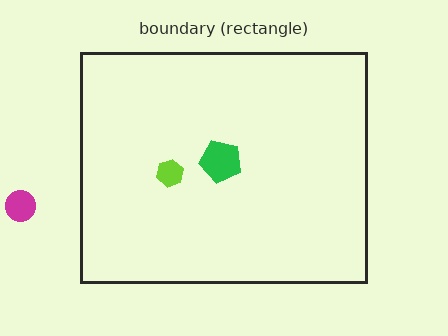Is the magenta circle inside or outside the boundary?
Outside.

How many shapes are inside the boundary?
2 inside, 1 outside.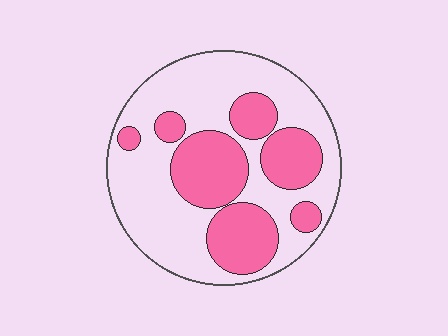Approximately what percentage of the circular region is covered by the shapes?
Approximately 35%.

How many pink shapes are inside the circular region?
7.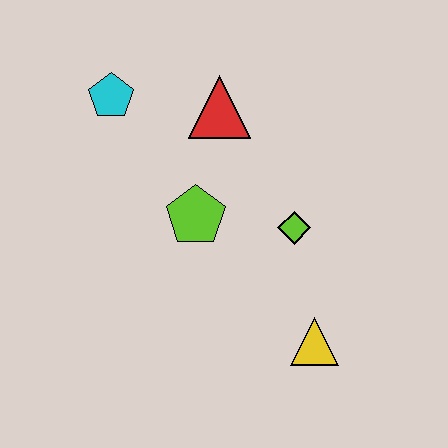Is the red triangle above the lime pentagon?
Yes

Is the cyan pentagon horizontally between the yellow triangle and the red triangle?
No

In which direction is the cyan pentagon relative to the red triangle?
The cyan pentagon is to the left of the red triangle.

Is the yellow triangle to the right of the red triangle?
Yes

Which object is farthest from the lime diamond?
The cyan pentagon is farthest from the lime diamond.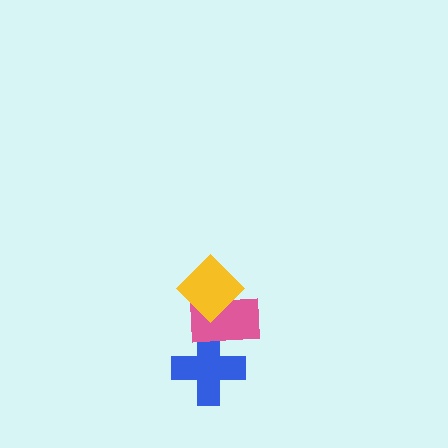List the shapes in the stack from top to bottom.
From top to bottom: the yellow diamond, the pink rectangle, the blue cross.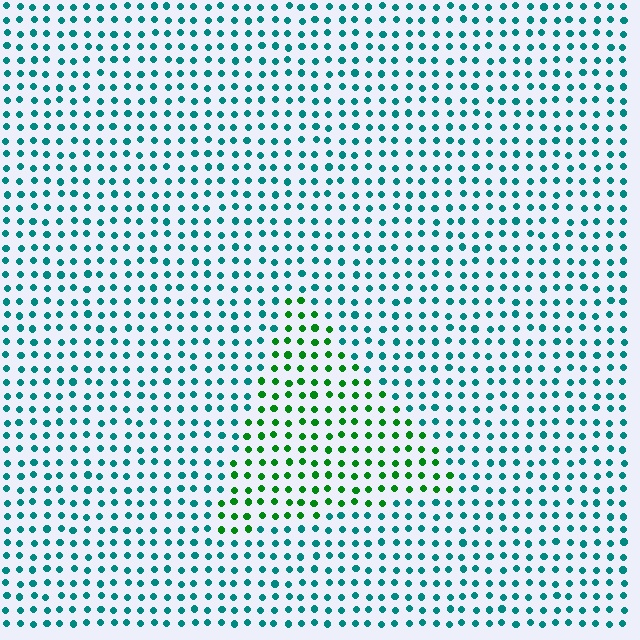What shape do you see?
I see a triangle.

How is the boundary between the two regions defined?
The boundary is defined purely by a slight shift in hue (about 49 degrees). Spacing, size, and orientation are identical on both sides.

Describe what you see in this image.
The image is filled with small teal elements in a uniform arrangement. A triangle-shaped region is visible where the elements are tinted to a slightly different hue, forming a subtle color boundary.